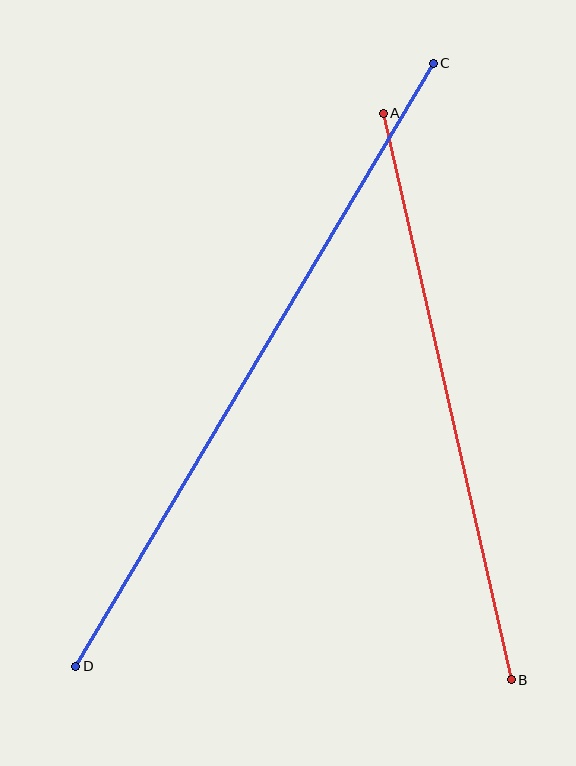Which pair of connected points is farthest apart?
Points C and D are farthest apart.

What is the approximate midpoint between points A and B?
The midpoint is at approximately (447, 396) pixels.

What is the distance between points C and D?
The distance is approximately 701 pixels.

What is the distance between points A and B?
The distance is approximately 581 pixels.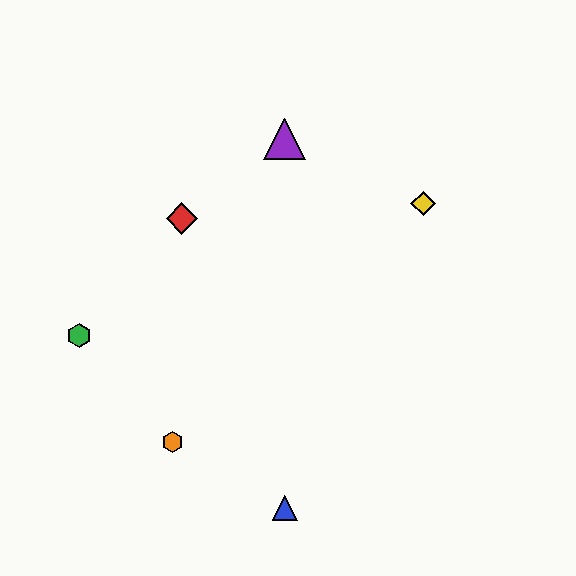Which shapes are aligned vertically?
The blue triangle, the purple triangle are aligned vertically.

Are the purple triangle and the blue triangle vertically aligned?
Yes, both are at x≈285.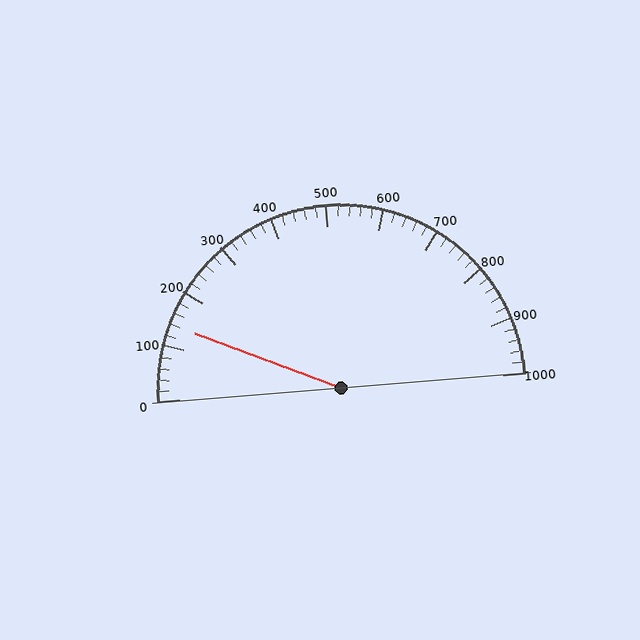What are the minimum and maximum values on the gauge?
The gauge ranges from 0 to 1000.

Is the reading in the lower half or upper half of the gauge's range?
The reading is in the lower half of the range (0 to 1000).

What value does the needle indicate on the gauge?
The needle indicates approximately 140.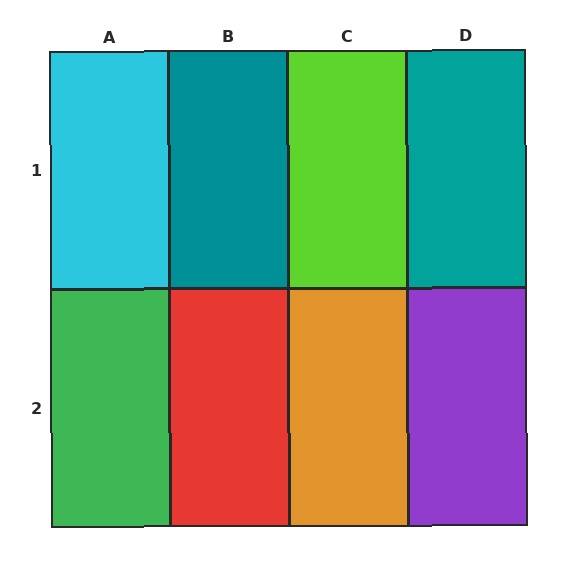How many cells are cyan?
1 cell is cyan.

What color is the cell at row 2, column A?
Green.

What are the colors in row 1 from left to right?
Cyan, teal, lime, teal.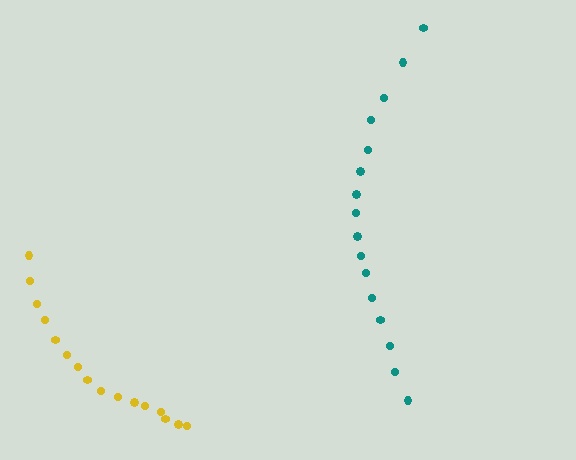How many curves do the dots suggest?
There are 2 distinct paths.